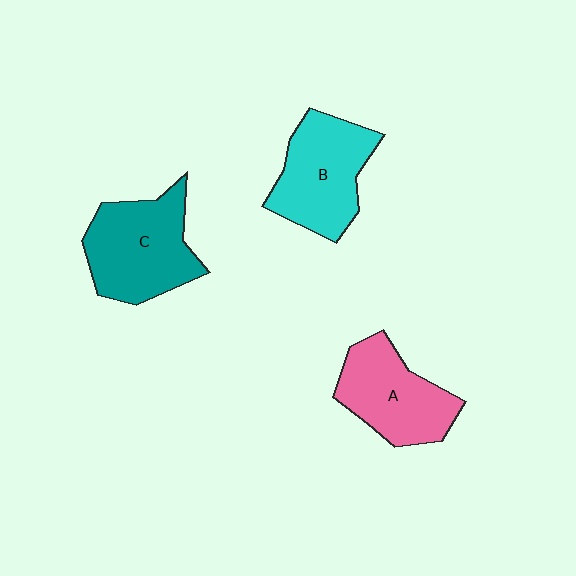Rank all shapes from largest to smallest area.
From largest to smallest: C (teal), B (cyan), A (pink).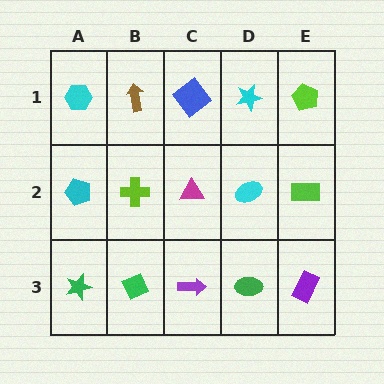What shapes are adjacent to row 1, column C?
A magenta triangle (row 2, column C), a brown arrow (row 1, column B), a cyan star (row 1, column D).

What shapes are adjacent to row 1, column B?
A lime cross (row 2, column B), a cyan hexagon (row 1, column A), a blue diamond (row 1, column C).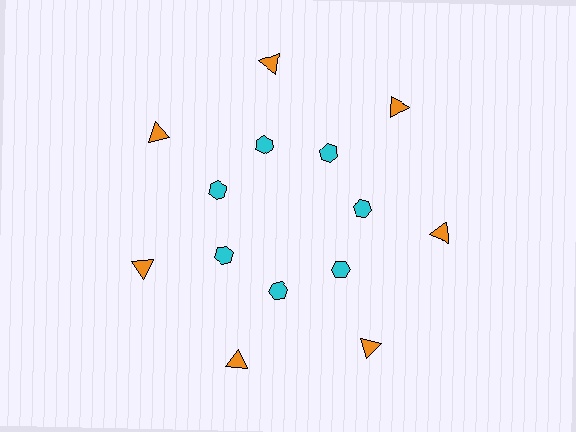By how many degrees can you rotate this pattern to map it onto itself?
The pattern maps onto itself every 51 degrees of rotation.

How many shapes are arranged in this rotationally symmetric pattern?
There are 14 shapes, arranged in 7 groups of 2.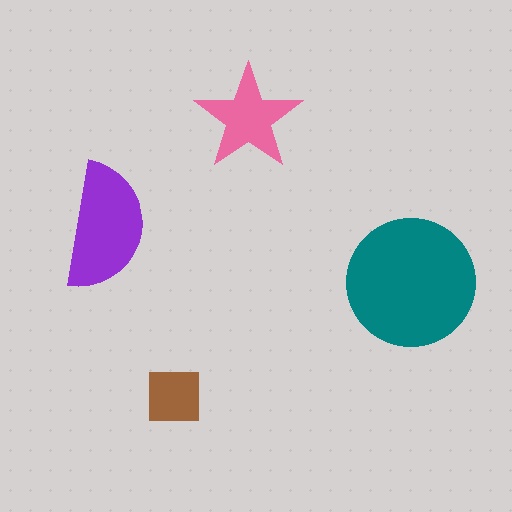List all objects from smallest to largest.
The brown square, the pink star, the purple semicircle, the teal circle.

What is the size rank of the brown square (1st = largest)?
4th.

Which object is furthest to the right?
The teal circle is rightmost.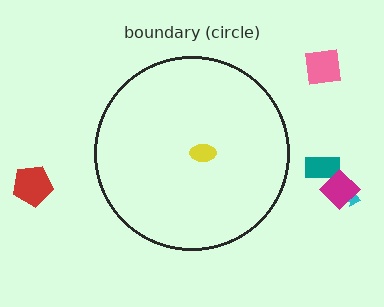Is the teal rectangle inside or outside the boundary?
Outside.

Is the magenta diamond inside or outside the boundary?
Outside.